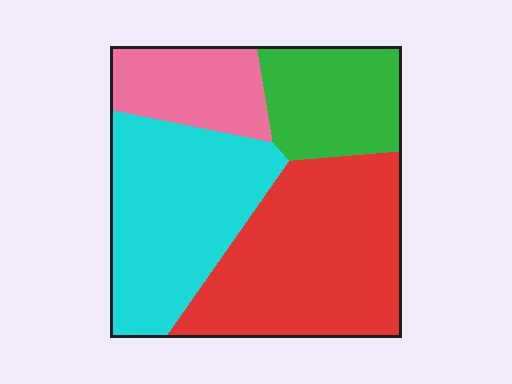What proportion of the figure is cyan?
Cyan covers about 30% of the figure.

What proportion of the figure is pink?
Pink takes up about one eighth (1/8) of the figure.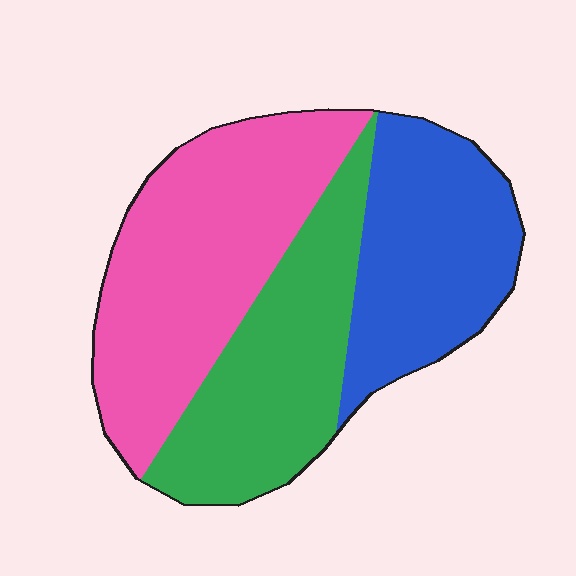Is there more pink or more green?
Pink.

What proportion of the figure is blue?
Blue covers about 30% of the figure.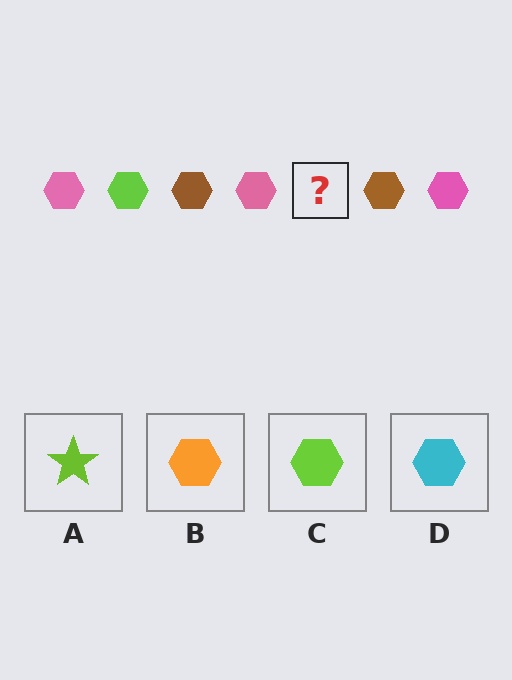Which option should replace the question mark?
Option C.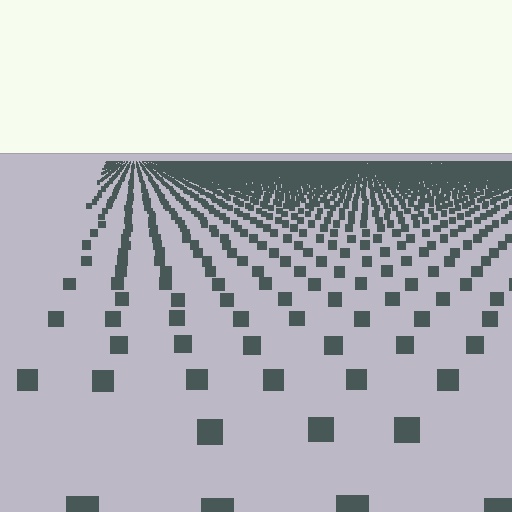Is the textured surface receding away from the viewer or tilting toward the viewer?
The surface is receding away from the viewer. Texture elements get smaller and denser toward the top.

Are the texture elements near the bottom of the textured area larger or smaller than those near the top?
Larger. Near the bottom, elements are closer to the viewer and appear at a bigger on-screen size.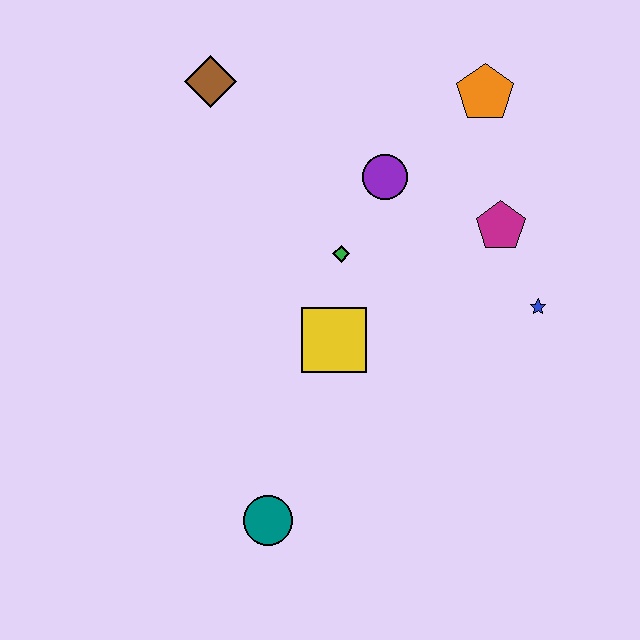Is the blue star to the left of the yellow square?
No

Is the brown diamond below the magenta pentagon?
No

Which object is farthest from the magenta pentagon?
The teal circle is farthest from the magenta pentagon.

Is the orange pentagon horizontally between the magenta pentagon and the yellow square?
Yes